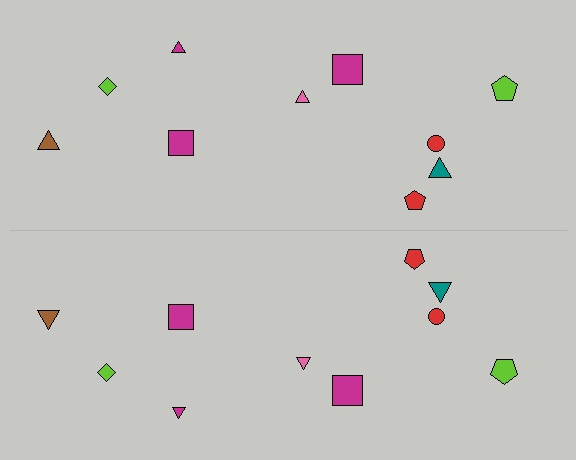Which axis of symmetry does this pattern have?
The pattern has a horizontal axis of symmetry running through the center of the image.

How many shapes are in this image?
There are 20 shapes in this image.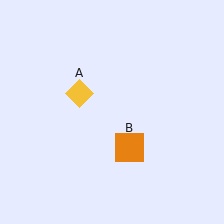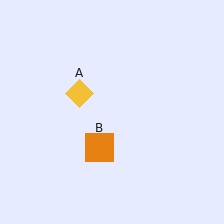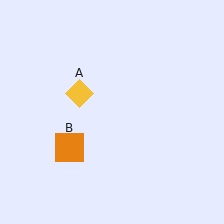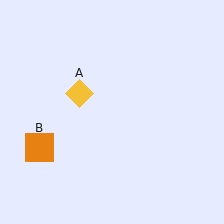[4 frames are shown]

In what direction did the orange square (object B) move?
The orange square (object B) moved left.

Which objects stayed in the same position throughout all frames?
Yellow diamond (object A) remained stationary.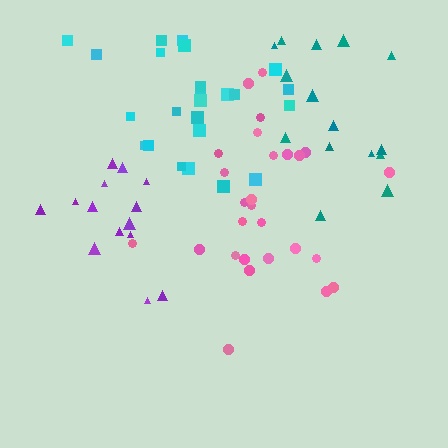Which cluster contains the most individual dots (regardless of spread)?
Pink (27).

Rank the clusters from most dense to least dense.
purple, pink, cyan, teal.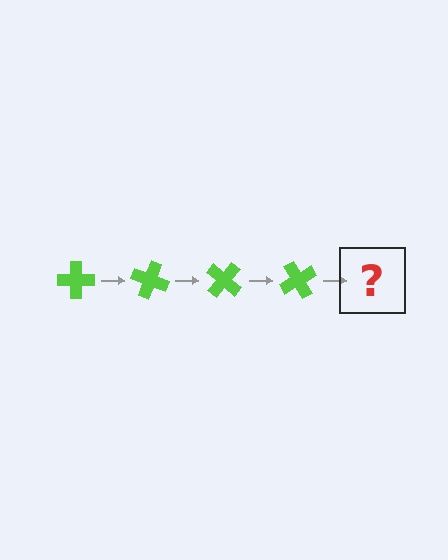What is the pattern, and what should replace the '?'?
The pattern is that the cross rotates 20 degrees each step. The '?' should be a lime cross rotated 80 degrees.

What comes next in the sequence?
The next element should be a lime cross rotated 80 degrees.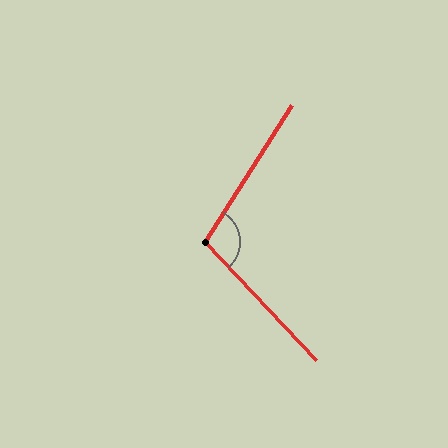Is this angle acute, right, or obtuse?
It is obtuse.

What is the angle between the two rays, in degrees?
Approximately 104 degrees.